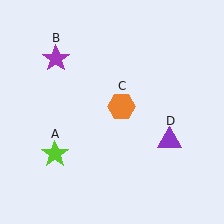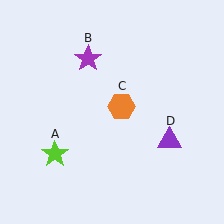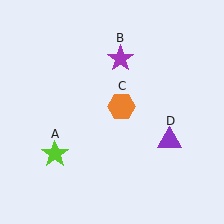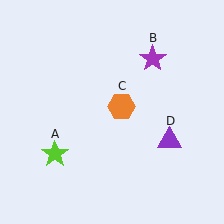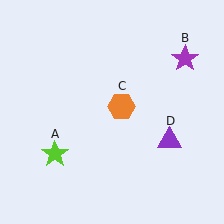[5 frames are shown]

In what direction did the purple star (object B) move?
The purple star (object B) moved right.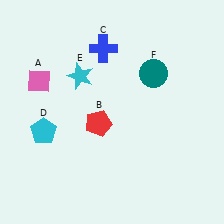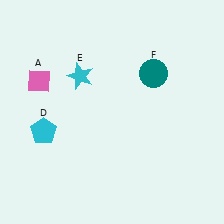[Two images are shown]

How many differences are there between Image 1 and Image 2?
There are 2 differences between the two images.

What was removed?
The blue cross (C), the red pentagon (B) were removed in Image 2.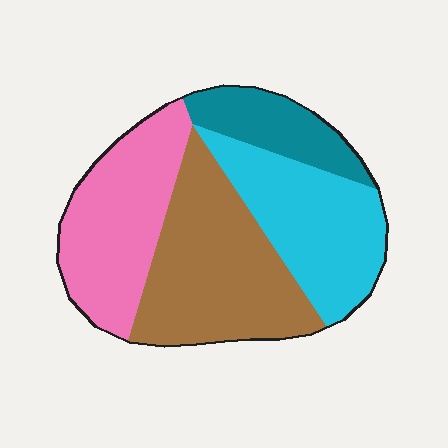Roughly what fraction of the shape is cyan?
Cyan takes up about one quarter (1/4) of the shape.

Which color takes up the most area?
Brown, at roughly 35%.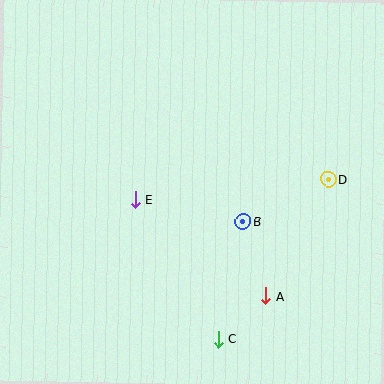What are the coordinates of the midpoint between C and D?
The midpoint between C and D is at (274, 259).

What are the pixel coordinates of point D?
Point D is at (328, 179).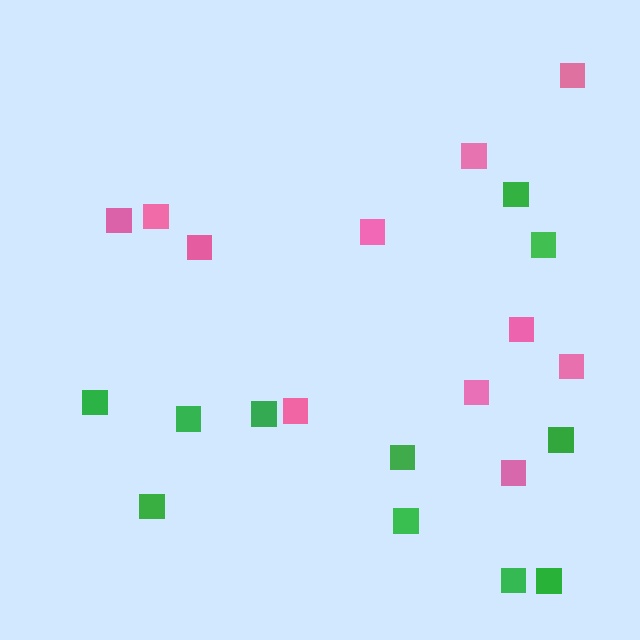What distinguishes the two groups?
There are 2 groups: one group of green squares (11) and one group of pink squares (11).